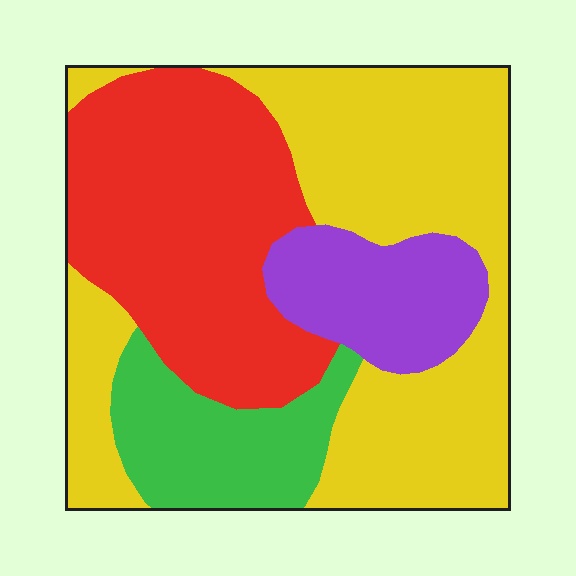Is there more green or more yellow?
Yellow.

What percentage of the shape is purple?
Purple covers 12% of the shape.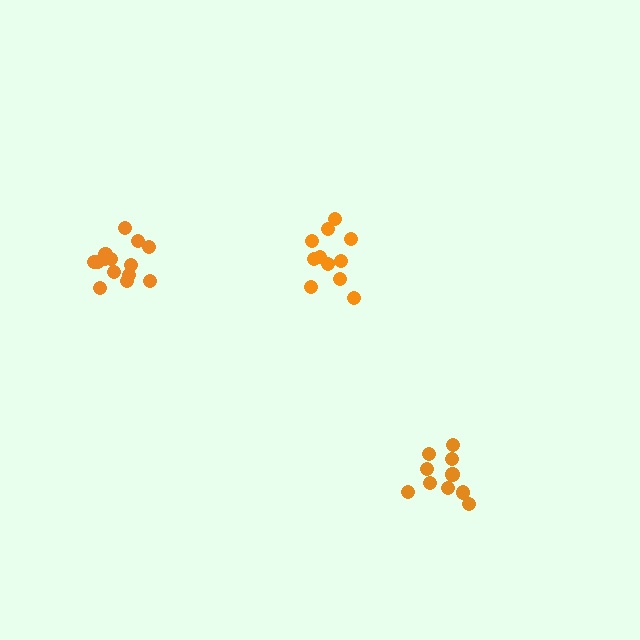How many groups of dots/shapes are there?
There are 3 groups.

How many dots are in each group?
Group 1: 11 dots, Group 2: 10 dots, Group 3: 14 dots (35 total).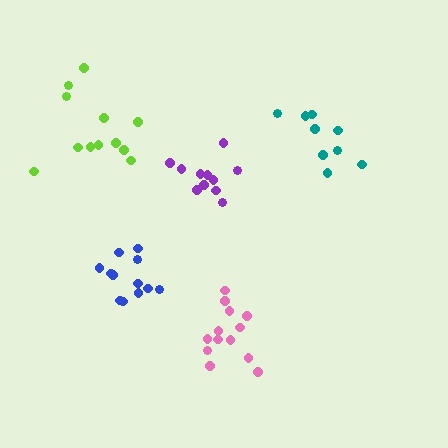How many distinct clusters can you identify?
There are 5 distinct clusters.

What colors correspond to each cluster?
The clusters are colored: pink, lime, teal, blue, purple.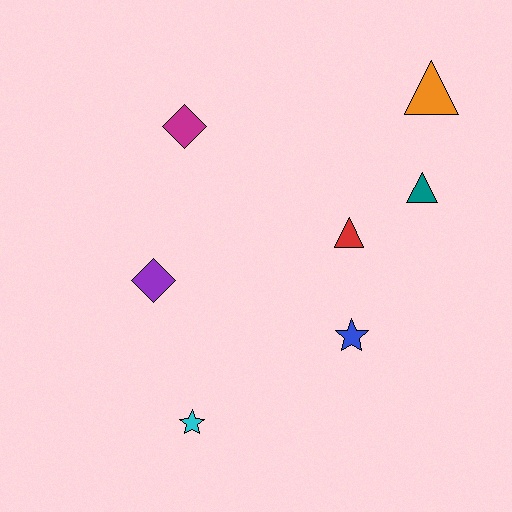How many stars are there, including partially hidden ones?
There are 2 stars.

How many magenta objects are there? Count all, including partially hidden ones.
There is 1 magenta object.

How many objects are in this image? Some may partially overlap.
There are 7 objects.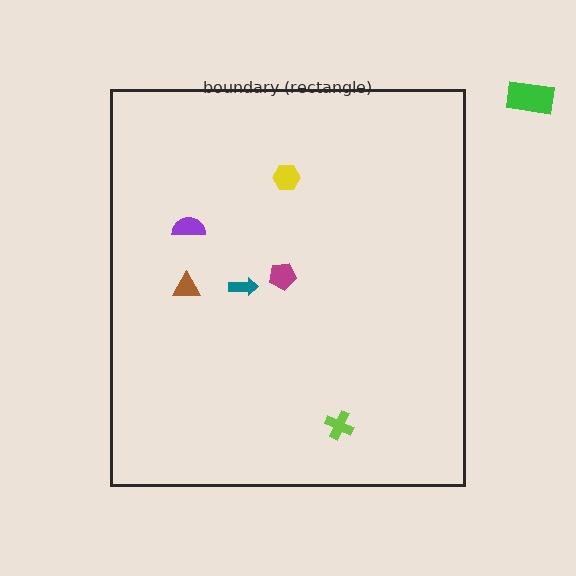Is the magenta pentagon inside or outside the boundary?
Inside.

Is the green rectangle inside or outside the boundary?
Outside.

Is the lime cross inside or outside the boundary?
Inside.